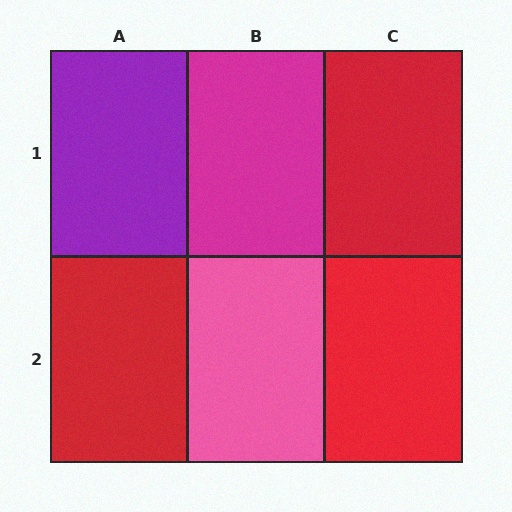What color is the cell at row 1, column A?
Purple.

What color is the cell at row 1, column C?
Red.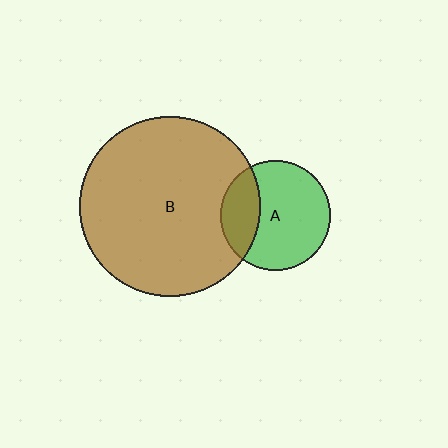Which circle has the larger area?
Circle B (brown).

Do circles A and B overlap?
Yes.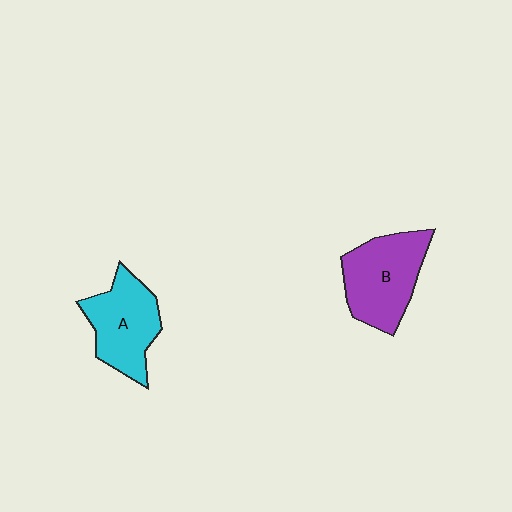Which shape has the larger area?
Shape B (purple).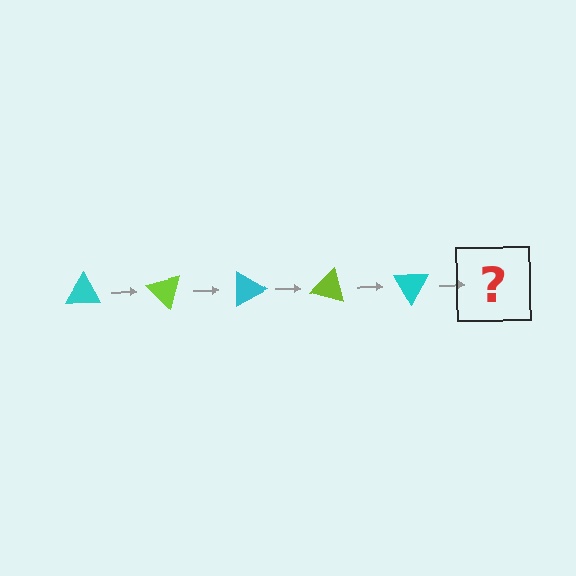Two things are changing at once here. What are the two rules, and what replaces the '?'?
The two rules are that it rotates 45 degrees each step and the color cycles through cyan and lime. The '?' should be a lime triangle, rotated 225 degrees from the start.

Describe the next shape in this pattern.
It should be a lime triangle, rotated 225 degrees from the start.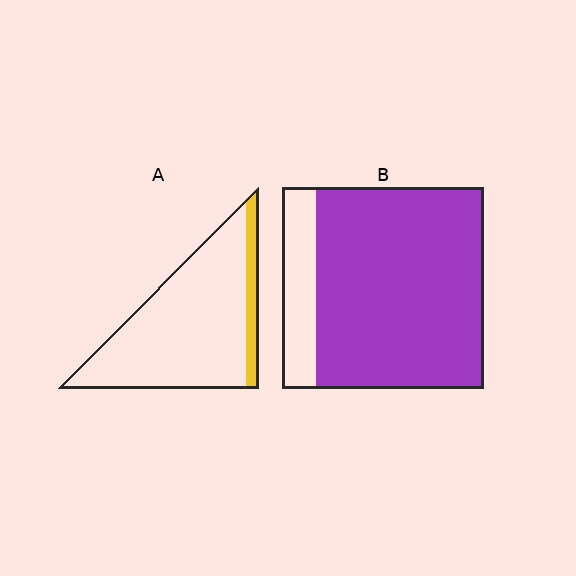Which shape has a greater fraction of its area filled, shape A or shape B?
Shape B.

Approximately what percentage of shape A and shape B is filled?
A is approximately 10% and B is approximately 85%.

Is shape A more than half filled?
No.